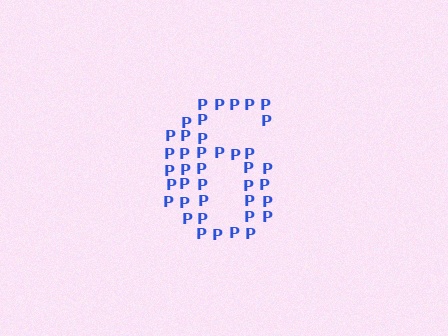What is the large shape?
The large shape is the digit 6.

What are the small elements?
The small elements are letter P's.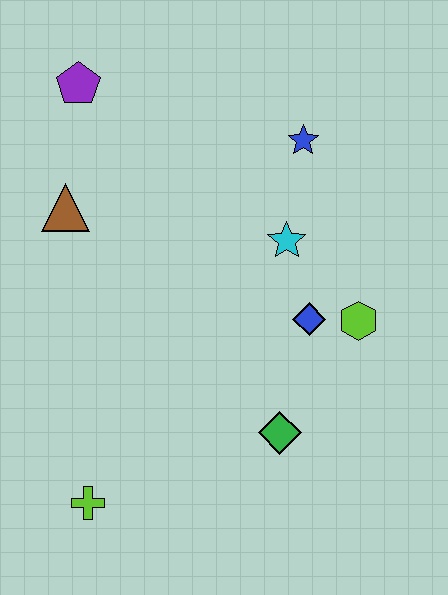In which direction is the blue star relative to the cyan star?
The blue star is above the cyan star.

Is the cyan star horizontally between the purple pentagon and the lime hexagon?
Yes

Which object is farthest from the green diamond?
The purple pentagon is farthest from the green diamond.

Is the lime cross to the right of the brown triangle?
Yes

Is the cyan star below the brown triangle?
Yes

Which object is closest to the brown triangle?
The purple pentagon is closest to the brown triangle.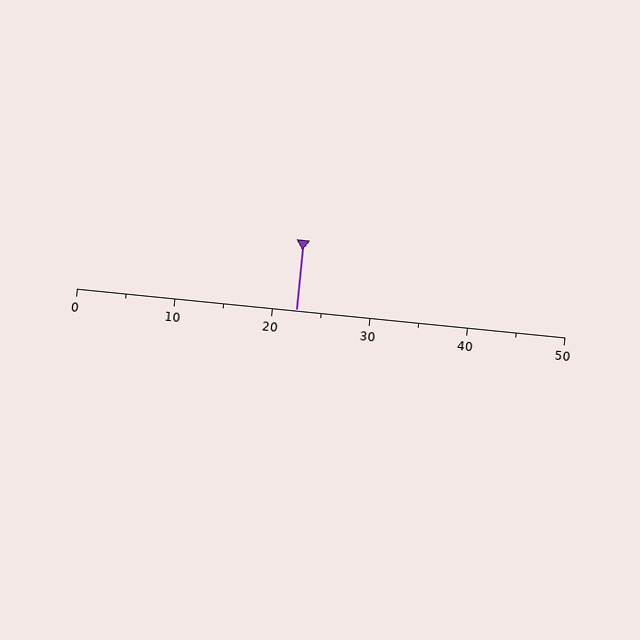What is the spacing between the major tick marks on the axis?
The major ticks are spaced 10 apart.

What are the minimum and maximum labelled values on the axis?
The axis runs from 0 to 50.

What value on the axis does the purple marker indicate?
The marker indicates approximately 22.5.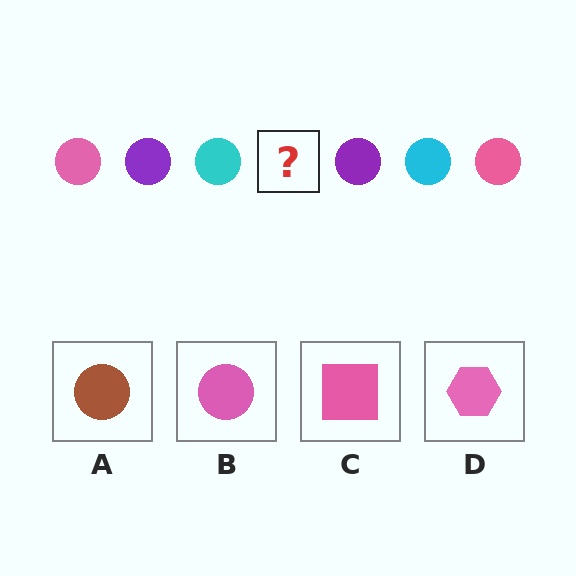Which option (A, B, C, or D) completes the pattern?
B.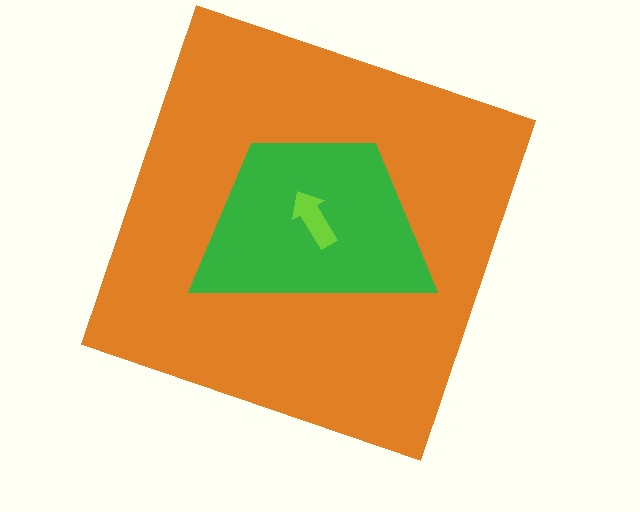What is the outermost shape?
The orange square.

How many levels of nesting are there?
3.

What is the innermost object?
The lime arrow.